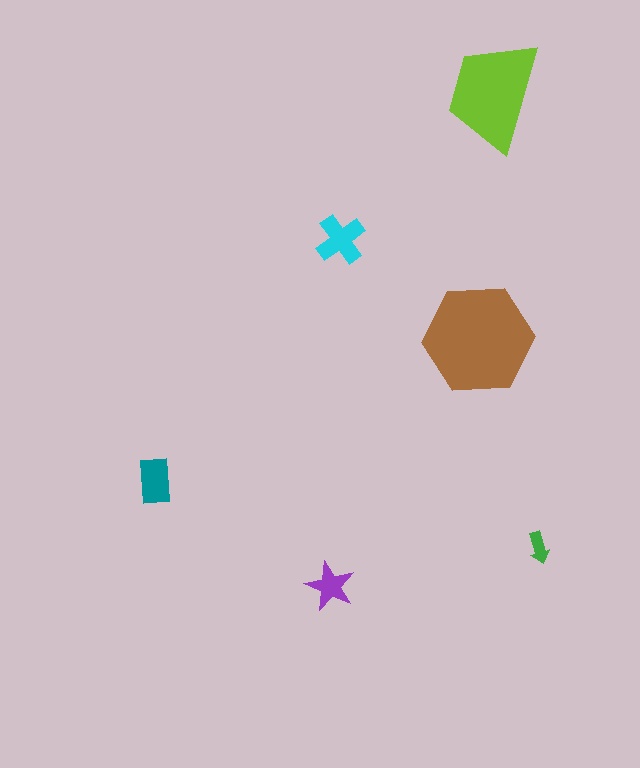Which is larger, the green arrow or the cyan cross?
The cyan cross.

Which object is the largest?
The brown hexagon.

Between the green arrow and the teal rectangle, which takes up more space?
The teal rectangle.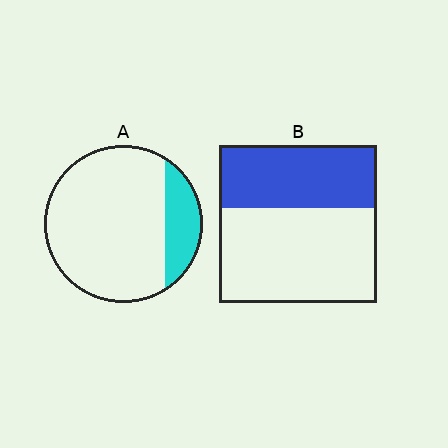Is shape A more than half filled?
No.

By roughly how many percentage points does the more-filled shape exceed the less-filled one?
By roughly 20 percentage points (B over A).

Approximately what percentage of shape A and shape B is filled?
A is approximately 20% and B is approximately 40%.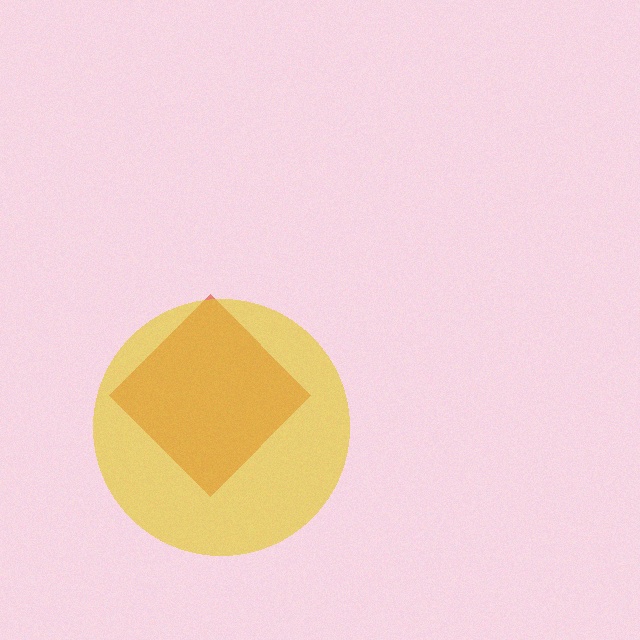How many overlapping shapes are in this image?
There are 2 overlapping shapes in the image.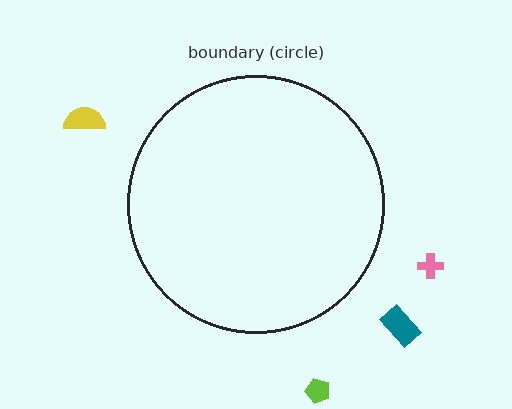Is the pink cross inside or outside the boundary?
Outside.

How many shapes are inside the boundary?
0 inside, 4 outside.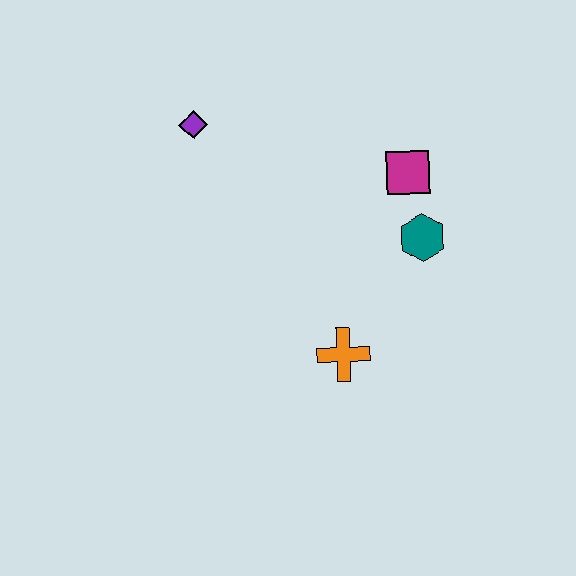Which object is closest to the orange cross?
The teal hexagon is closest to the orange cross.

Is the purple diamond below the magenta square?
No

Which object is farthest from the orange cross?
The purple diamond is farthest from the orange cross.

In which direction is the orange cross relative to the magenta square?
The orange cross is below the magenta square.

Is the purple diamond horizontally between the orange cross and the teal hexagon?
No